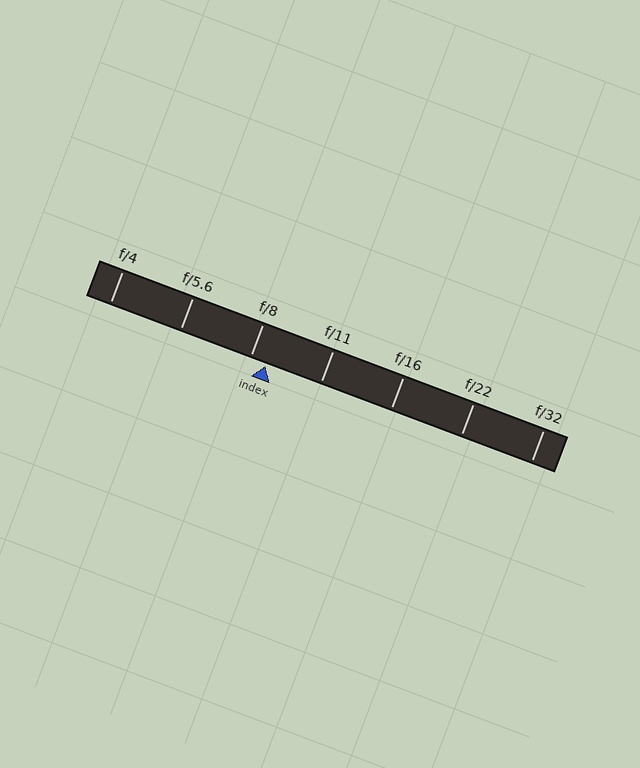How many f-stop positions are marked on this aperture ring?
There are 7 f-stop positions marked.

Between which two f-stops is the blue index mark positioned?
The index mark is between f/8 and f/11.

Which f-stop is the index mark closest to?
The index mark is closest to f/8.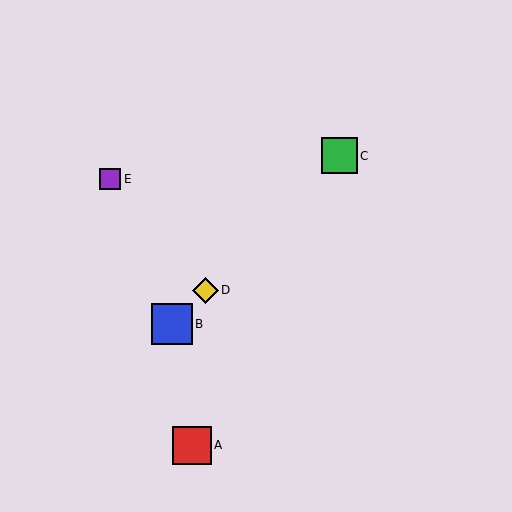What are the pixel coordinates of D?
Object D is at (205, 290).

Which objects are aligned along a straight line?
Objects B, C, D are aligned along a straight line.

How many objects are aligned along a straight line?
3 objects (B, C, D) are aligned along a straight line.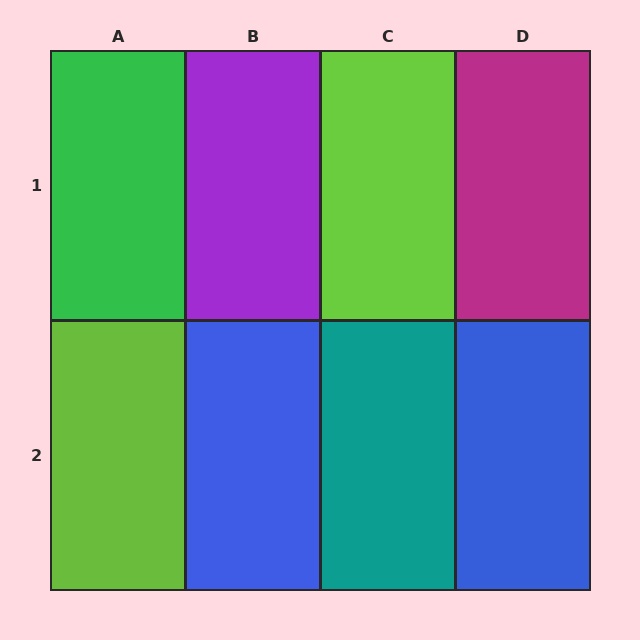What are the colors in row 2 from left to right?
Lime, blue, teal, blue.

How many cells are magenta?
1 cell is magenta.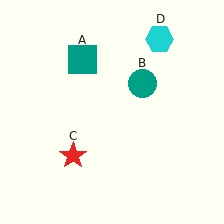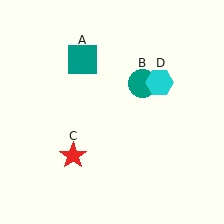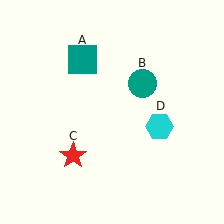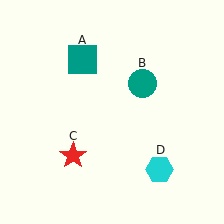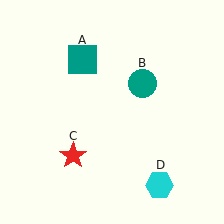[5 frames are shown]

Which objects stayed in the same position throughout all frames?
Teal square (object A) and teal circle (object B) and red star (object C) remained stationary.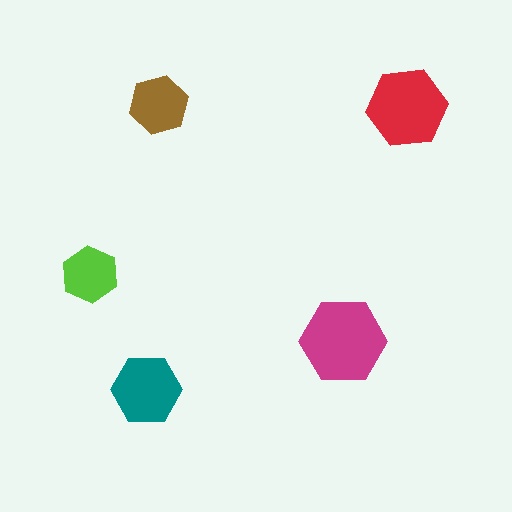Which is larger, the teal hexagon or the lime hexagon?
The teal one.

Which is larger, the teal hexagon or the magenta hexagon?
The magenta one.